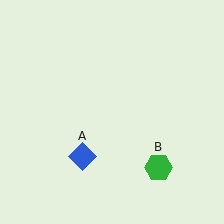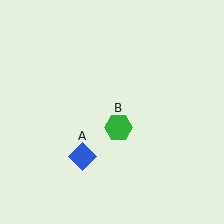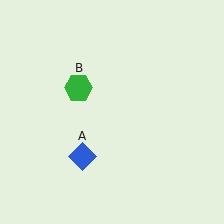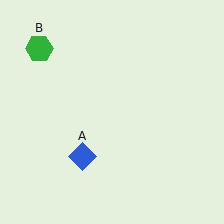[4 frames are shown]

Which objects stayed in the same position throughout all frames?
Blue diamond (object A) remained stationary.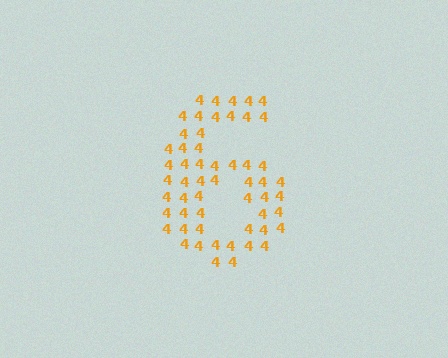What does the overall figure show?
The overall figure shows the digit 6.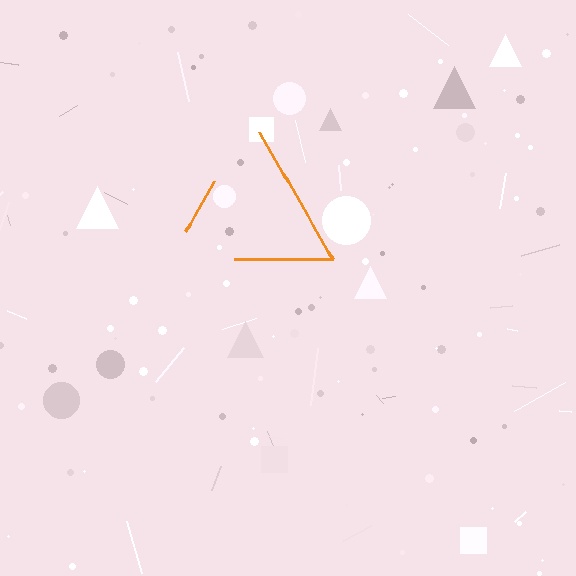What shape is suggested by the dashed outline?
The dashed outline suggests a triangle.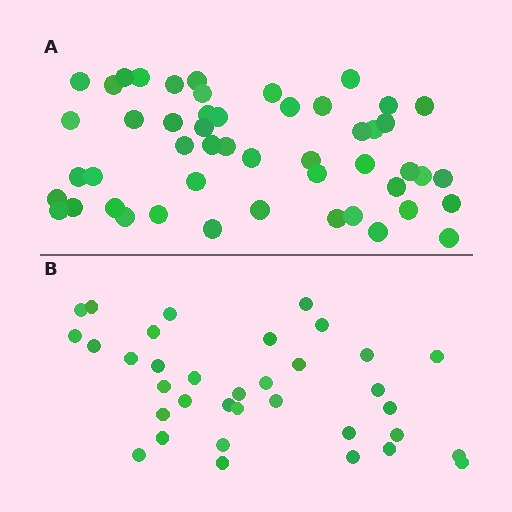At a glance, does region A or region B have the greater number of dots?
Region A (the top region) has more dots.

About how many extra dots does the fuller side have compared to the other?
Region A has approximately 15 more dots than region B.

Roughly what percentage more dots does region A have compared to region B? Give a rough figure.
About 45% more.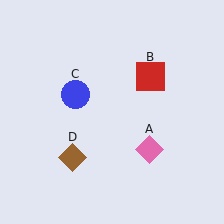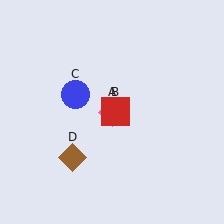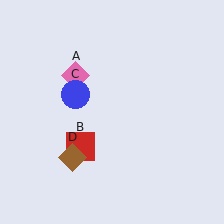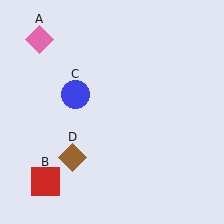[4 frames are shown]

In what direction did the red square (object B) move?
The red square (object B) moved down and to the left.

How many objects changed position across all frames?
2 objects changed position: pink diamond (object A), red square (object B).